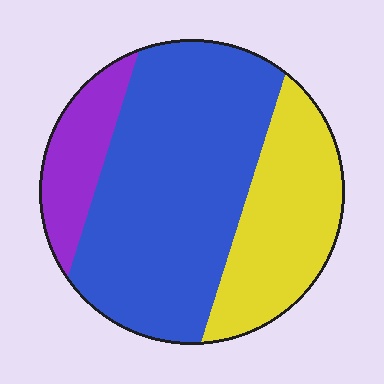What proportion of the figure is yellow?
Yellow takes up about one quarter (1/4) of the figure.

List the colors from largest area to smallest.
From largest to smallest: blue, yellow, purple.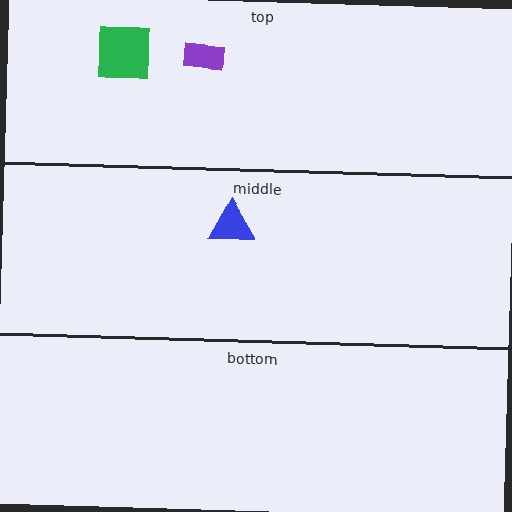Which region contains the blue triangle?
The middle region.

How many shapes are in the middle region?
1.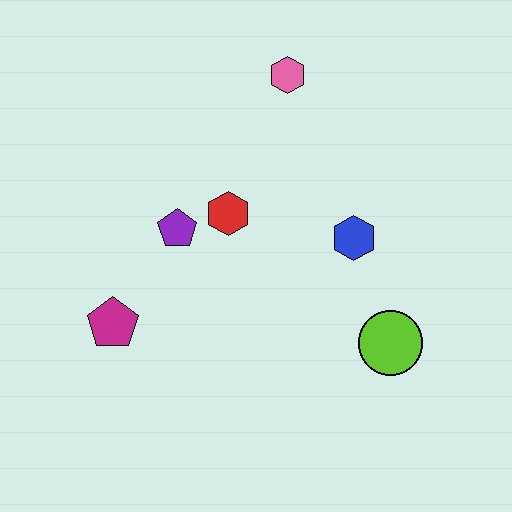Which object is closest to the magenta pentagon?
The purple pentagon is closest to the magenta pentagon.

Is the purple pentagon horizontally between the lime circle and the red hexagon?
No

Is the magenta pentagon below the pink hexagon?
Yes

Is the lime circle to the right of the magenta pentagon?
Yes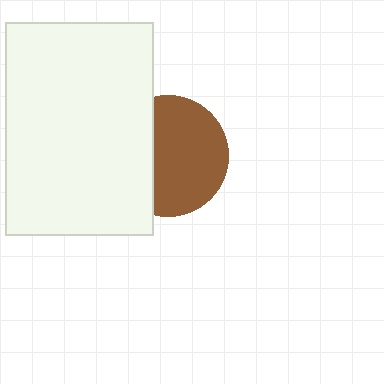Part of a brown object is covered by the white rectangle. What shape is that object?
It is a circle.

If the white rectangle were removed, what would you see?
You would see the complete brown circle.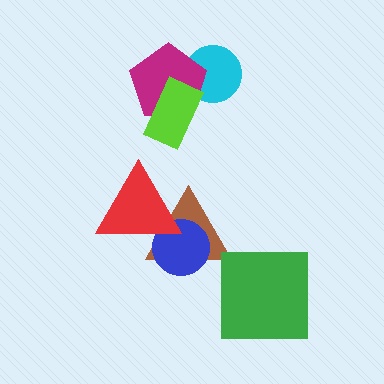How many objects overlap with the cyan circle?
1 object overlaps with the cyan circle.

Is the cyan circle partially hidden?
Yes, it is partially covered by another shape.